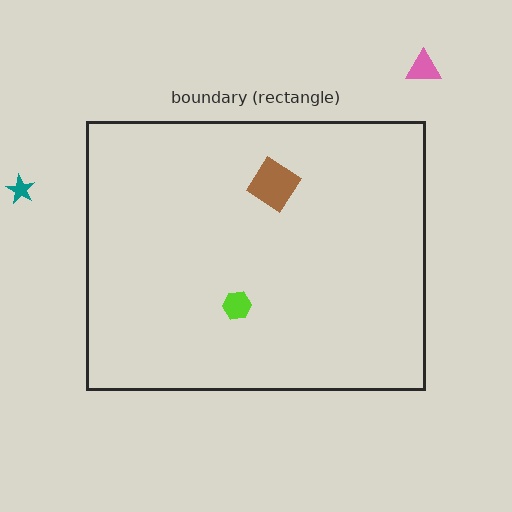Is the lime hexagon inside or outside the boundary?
Inside.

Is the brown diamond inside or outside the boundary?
Inside.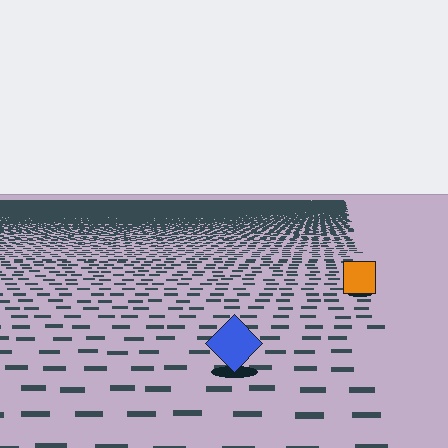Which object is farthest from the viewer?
The orange square is farthest from the viewer. It appears smaller and the ground texture around it is denser.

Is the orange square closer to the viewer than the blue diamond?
No. The blue diamond is closer — you can tell from the texture gradient: the ground texture is coarser near it.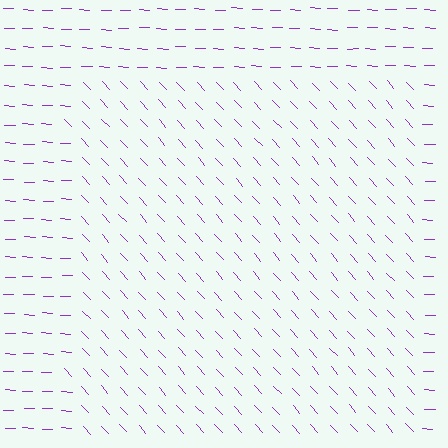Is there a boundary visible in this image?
Yes, there is a texture boundary formed by a change in line orientation.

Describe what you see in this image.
The image is filled with small purple line segments. A rectangle region in the image has lines oriented differently from the surrounding lines, creating a visible texture boundary.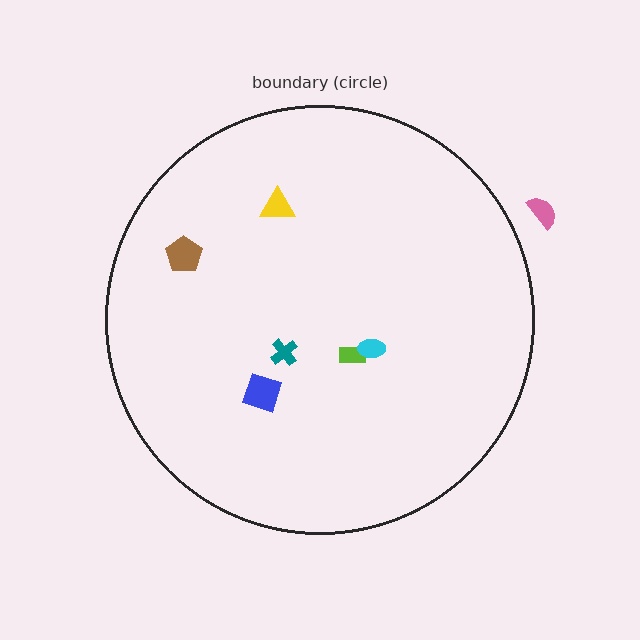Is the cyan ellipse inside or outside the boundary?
Inside.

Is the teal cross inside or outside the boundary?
Inside.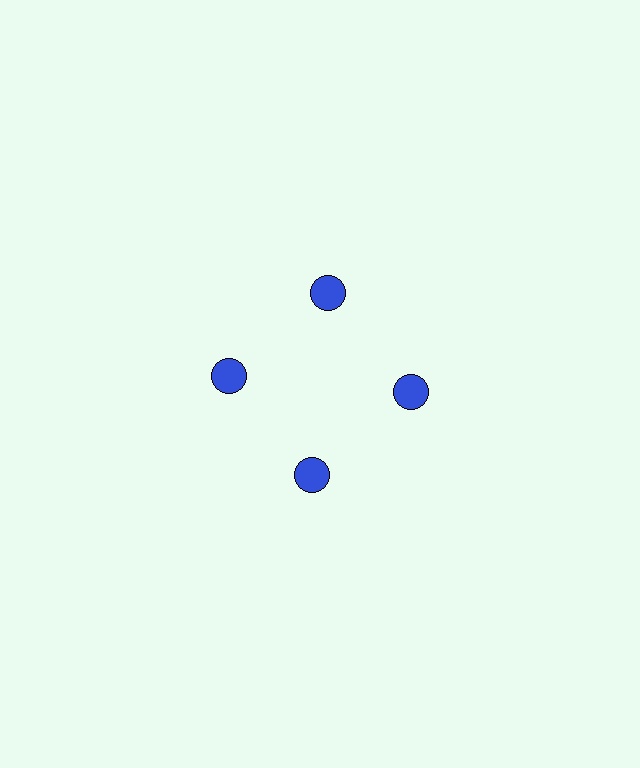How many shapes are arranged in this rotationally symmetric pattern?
There are 4 shapes, arranged in 4 groups of 1.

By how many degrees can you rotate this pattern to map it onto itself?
The pattern maps onto itself every 90 degrees of rotation.